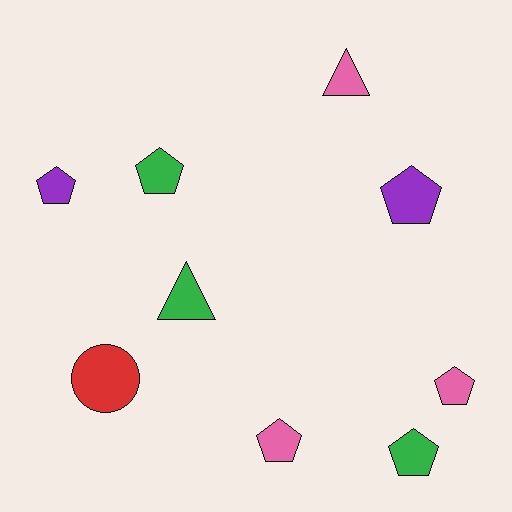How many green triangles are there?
There is 1 green triangle.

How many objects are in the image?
There are 9 objects.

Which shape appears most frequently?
Pentagon, with 6 objects.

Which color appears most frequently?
Green, with 3 objects.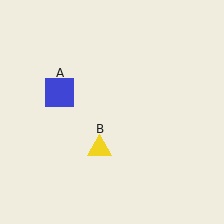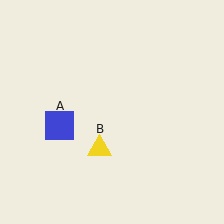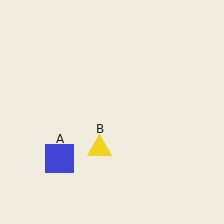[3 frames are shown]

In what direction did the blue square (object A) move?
The blue square (object A) moved down.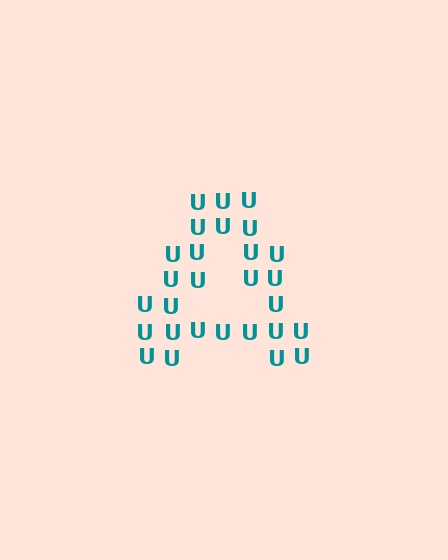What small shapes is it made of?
It is made of small letter U's.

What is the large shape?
The large shape is the letter A.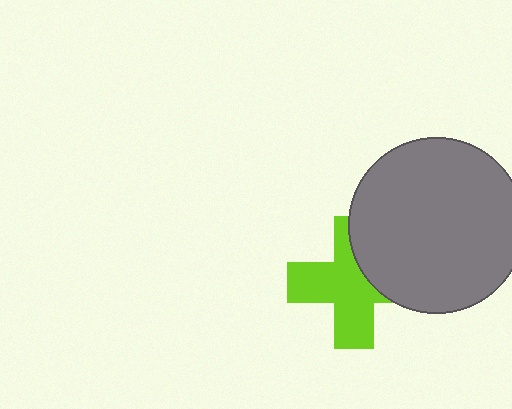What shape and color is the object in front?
The object in front is a gray circle.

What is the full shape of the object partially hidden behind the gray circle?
The partially hidden object is a lime cross.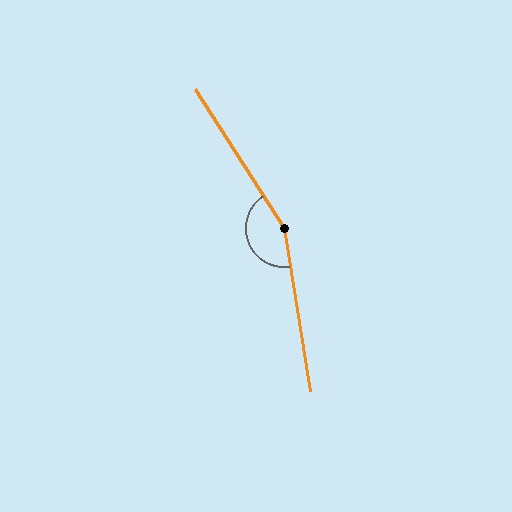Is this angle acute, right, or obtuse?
It is obtuse.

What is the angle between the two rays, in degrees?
Approximately 157 degrees.